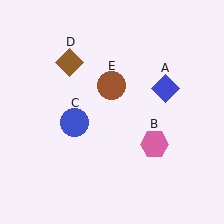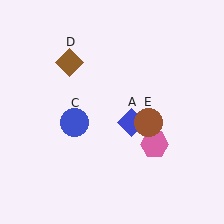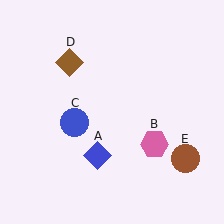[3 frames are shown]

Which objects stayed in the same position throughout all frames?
Pink hexagon (object B) and blue circle (object C) and brown diamond (object D) remained stationary.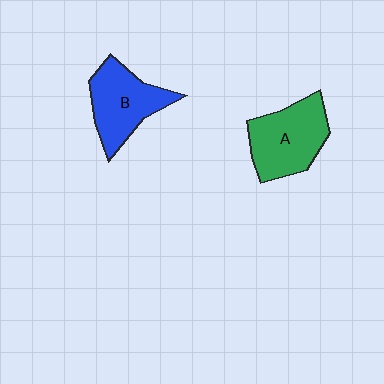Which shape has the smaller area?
Shape B (blue).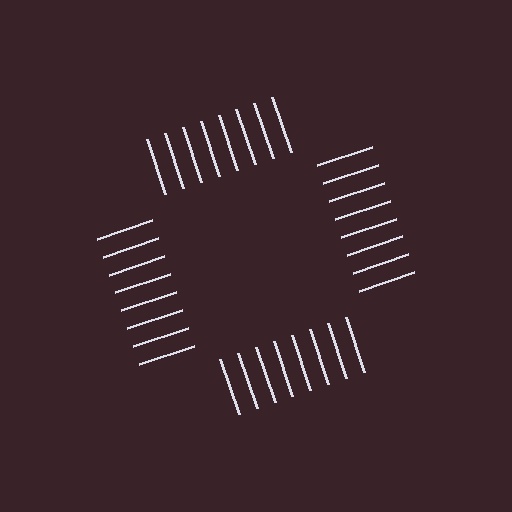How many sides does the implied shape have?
4 sides — the line-ends trace a square.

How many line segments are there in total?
32 — 8 along each of the 4 edges.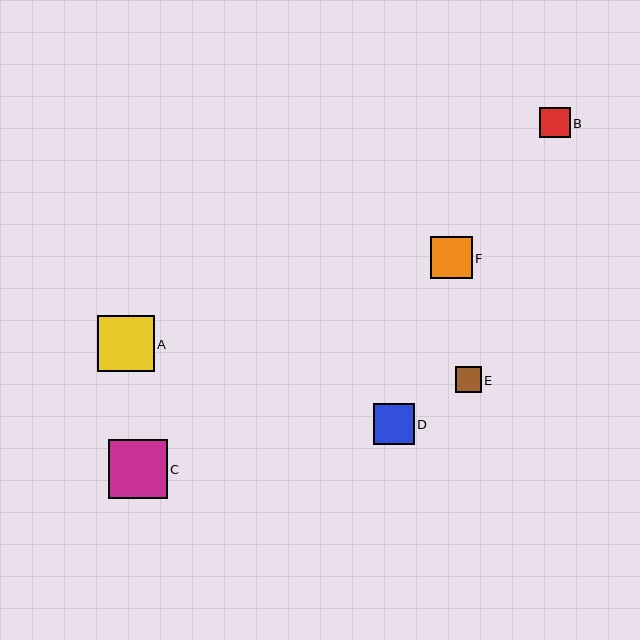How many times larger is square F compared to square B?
Square F is approximately 1.4 times the size of square B.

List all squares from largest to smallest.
From largest to smallest: C, A, F, D, B, E.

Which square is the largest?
Square C is the largest with a size of approximately 59 pixels.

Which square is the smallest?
Square E is the smallest with a size of approximately 25 pixels.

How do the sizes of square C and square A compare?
Square C and square A are approximately the same size.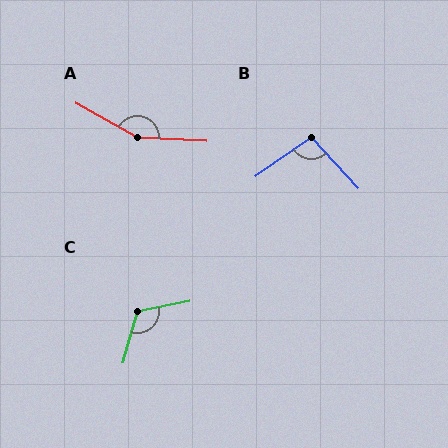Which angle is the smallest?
B, at approximately 98 degrees.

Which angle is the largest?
A, at approximately 153 degrees.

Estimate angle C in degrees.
Approximately 117 degrees.